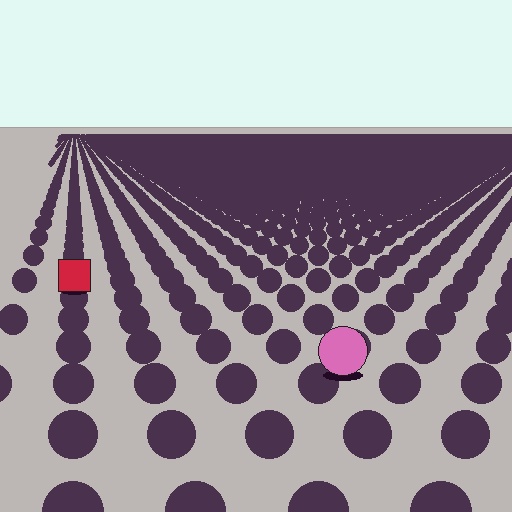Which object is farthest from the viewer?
The red square is farthest from the viewer. It appears smaller and the ground texture around it is denser.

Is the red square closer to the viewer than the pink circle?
No. The pink circle is closer — you can tell from the texture gradient: the ground texture is coarser near it.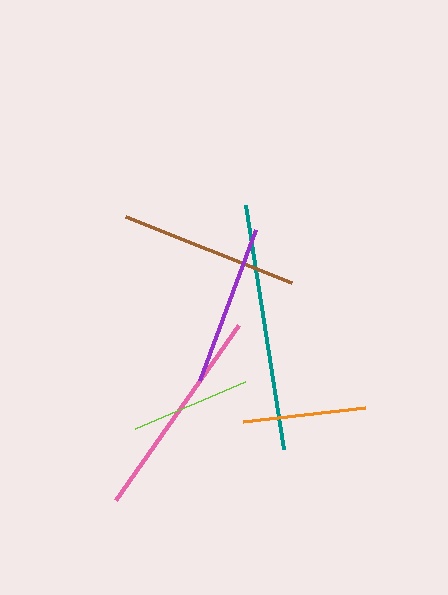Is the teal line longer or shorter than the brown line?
The teal line is longer than the brown line.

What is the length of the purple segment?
The purple segment is approximately 161 pixels long.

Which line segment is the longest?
The teal line is the longest at approximately 247 pixels.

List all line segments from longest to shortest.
From longest to shortest: teal, pink, brown, purple, orange, lime.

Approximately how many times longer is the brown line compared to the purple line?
The brown line is approximately 1.1 times the length of the purple line.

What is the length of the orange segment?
The orange segment is approximately 123 pixels long.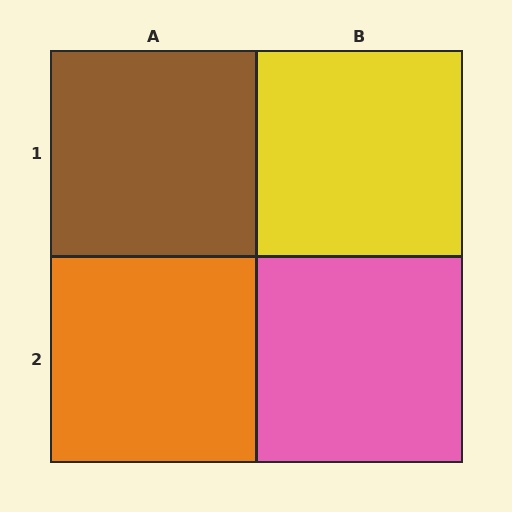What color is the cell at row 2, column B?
Pink.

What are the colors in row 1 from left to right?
Brown, yellow.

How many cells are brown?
1 cell is brown.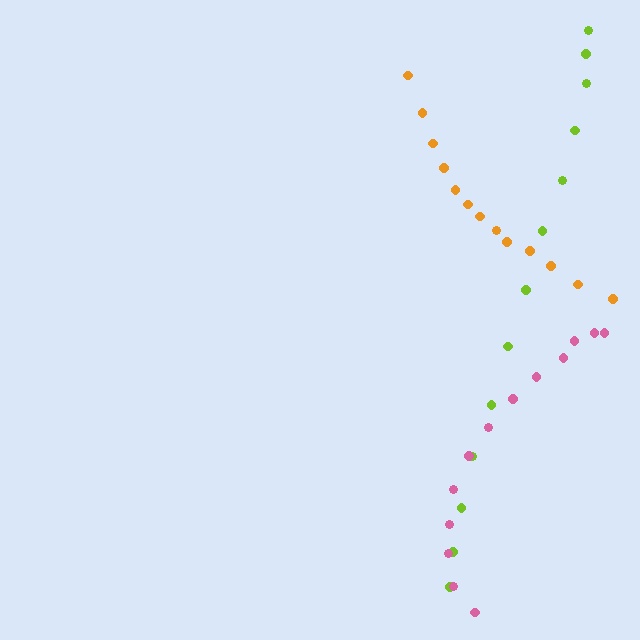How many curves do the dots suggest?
There are 3 distinct paths.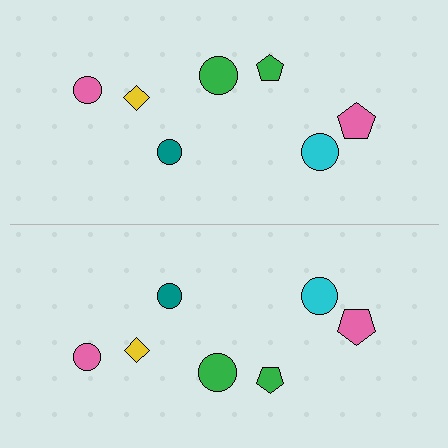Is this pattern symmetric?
Yes, this pattern has bilateral (reflection) symmetry.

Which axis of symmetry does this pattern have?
The pattern has a horizontal axis of symmetry running through the center of the image.